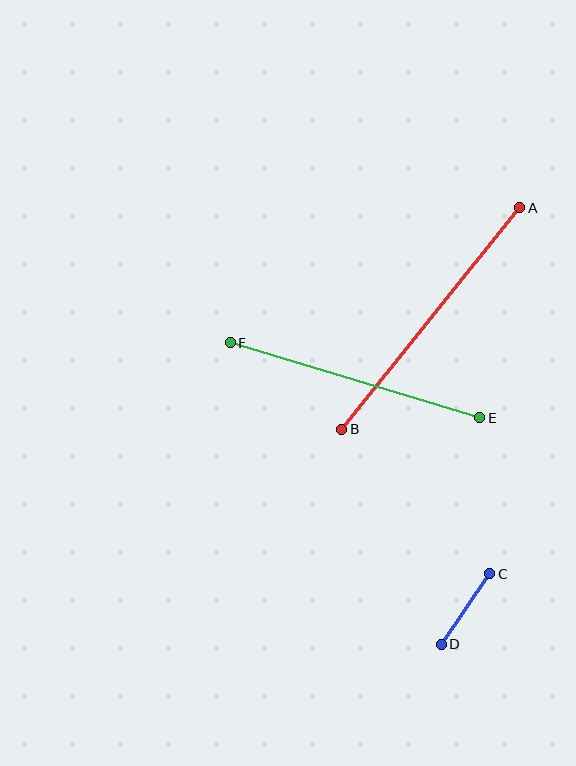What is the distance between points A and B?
The distance is approximately 284 pixels.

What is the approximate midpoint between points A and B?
The midpoint is at approximately (431, 318) pixels.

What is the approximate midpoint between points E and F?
The midpoint is at approximately (355, 380) pixels.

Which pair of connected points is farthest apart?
Points A and B are farthest apart.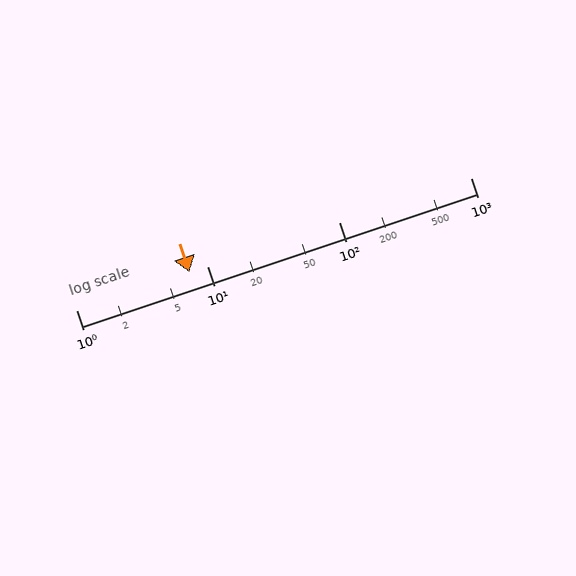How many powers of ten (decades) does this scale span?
The scale spans 3 decades, from 1 to 1000.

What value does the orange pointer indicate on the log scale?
The pointer indicates approximately 7.3.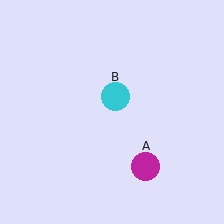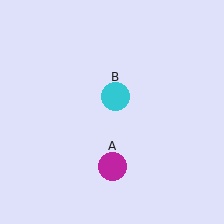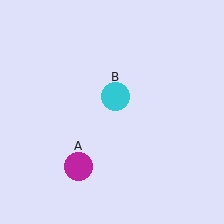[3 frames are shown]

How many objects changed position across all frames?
1 object changed position: magenta circle (object A).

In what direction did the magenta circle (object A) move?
The magenta circle (object A) moved left.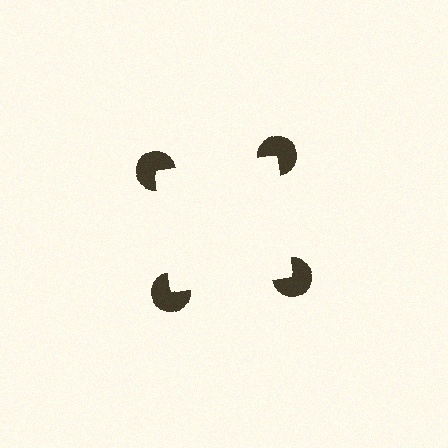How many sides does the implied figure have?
4 sides.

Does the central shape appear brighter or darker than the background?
It typically appears slightly brighter than the background, even though no actual brightness change is drawn.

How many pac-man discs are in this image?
There are 4 — one at each vertex of the illusory square.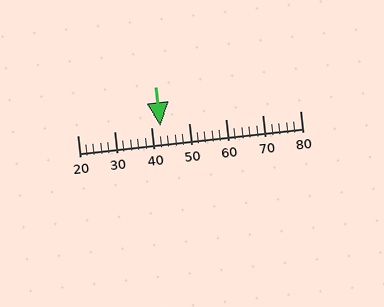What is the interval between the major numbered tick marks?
The major tick marks are spaced 10 units apart.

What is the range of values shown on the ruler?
The ruler shows values from 20 to 80.